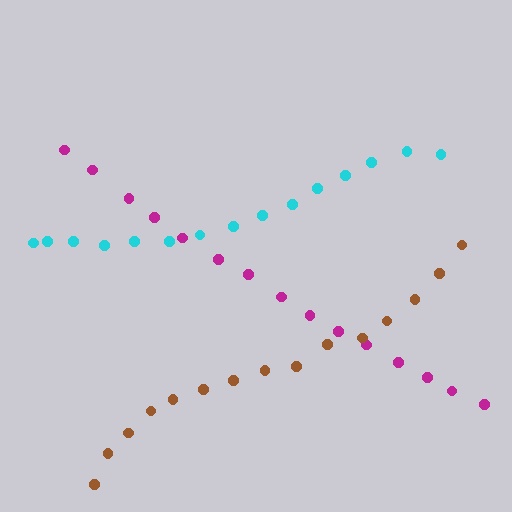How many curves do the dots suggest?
There are 3 distinct paths.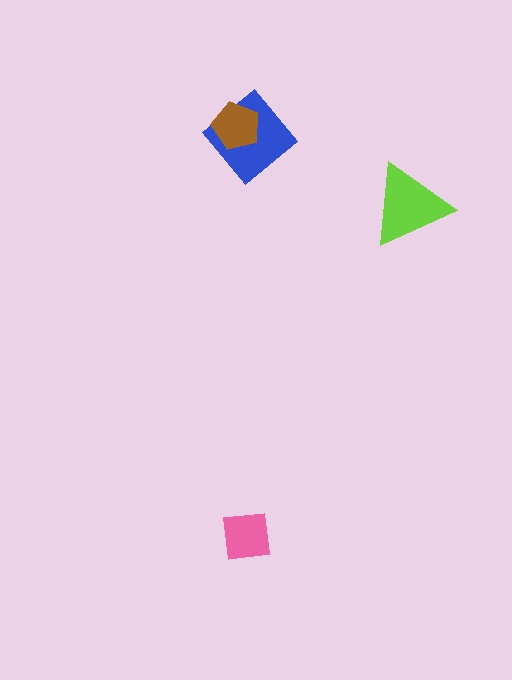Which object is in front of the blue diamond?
The brown pentagon is in front of the blue diamond.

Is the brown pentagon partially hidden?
No, no other shape covers it.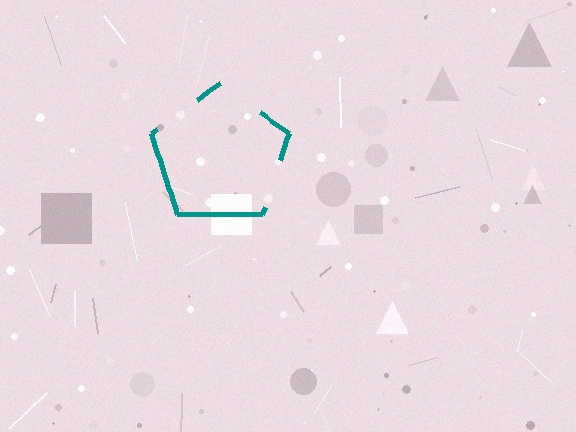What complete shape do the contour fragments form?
The contour fragments form a pentagon.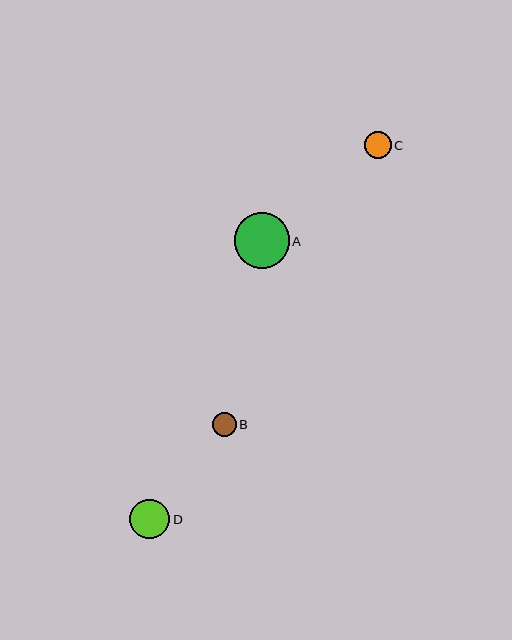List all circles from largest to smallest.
From largest to smallest: A, D, C, B.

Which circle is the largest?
Circle A is the largest with a size of approximately 55 pixels.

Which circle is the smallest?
Circle B is the smallest with a size of approximately 24 pixels.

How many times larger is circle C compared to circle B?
Circle C is approximately 1.1 times the size of circle B.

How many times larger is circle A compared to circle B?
Circle A is approximately 2.3 times the size of circle B.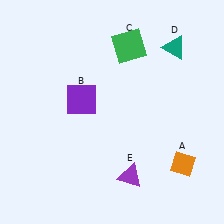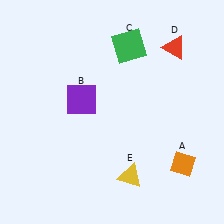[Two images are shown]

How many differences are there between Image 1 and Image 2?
There are 2 differences between the two images.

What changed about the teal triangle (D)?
In Image 1, D is teal. In Image 2, it changed to red.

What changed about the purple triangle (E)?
In Image 1, E is purple. In Image 2, it changed to yellow.